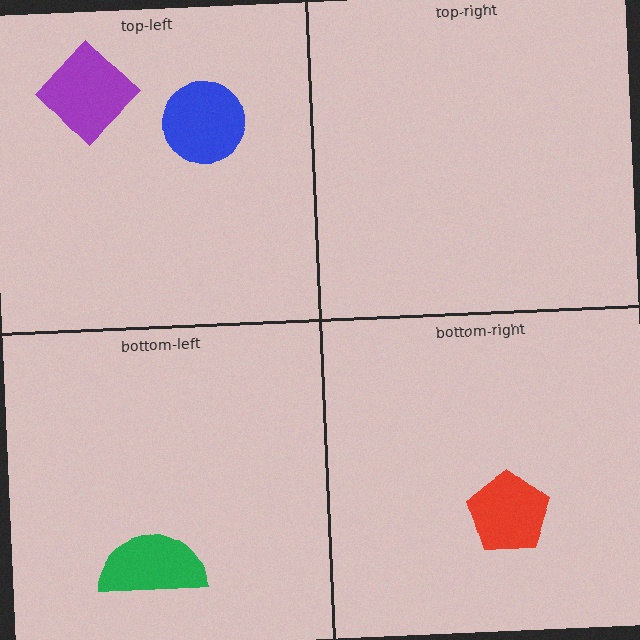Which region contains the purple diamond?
The top-left region.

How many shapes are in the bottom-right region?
1.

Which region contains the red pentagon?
The bottom-right region.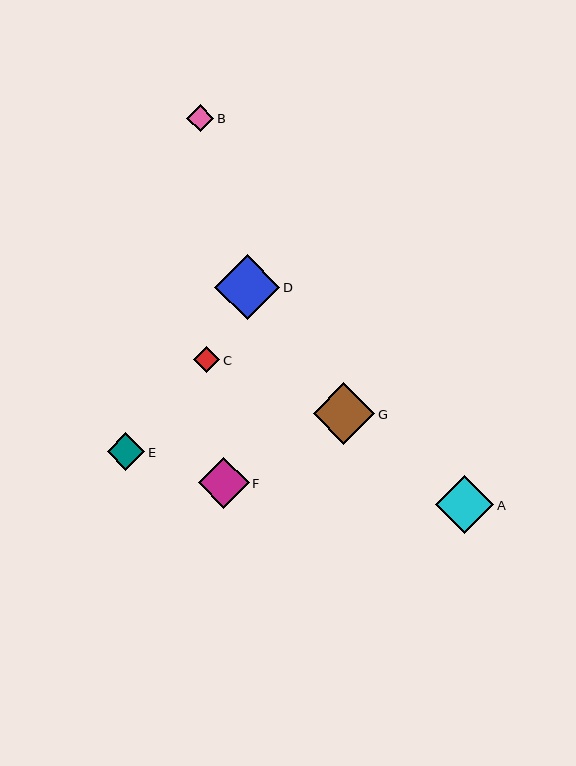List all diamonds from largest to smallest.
From largest to smallest: D, G, A, F, E, B, C.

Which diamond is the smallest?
Diamond C is the smallest with a size of approximately 26 pixels.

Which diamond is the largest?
Diamond D is the largest with a size of approximately 65 pixels.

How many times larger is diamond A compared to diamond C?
Diamond A is approximately 2.2 times the size of diamond C.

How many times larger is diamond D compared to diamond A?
Diamond D is approximately 1.1 times the size of diamond A.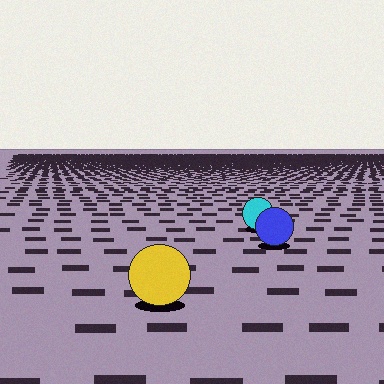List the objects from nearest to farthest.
From nearest to farthest: the yellow circle, the blue circle, the cyan circle.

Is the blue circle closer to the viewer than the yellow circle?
No. The yellow circle is closer — you can tell from the texture gradient: the ground texture is coarser near it.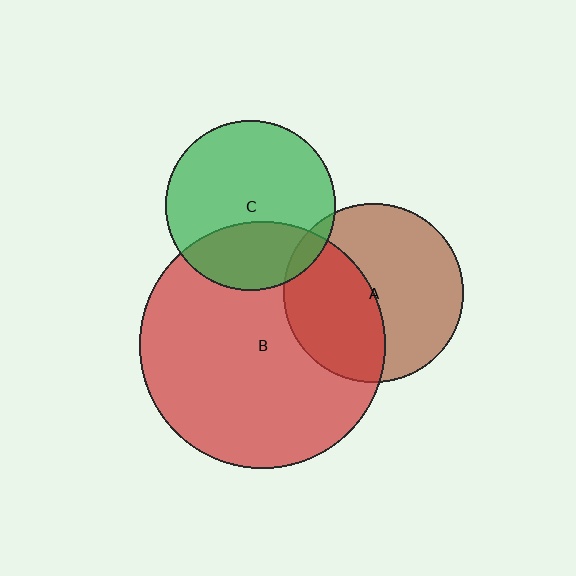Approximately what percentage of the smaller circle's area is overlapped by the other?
Approximately 45%.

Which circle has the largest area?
Circle B (red).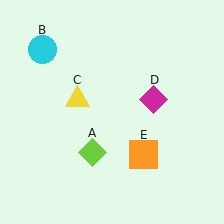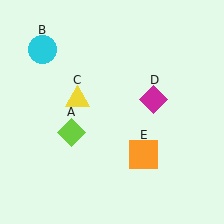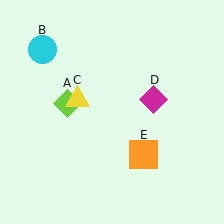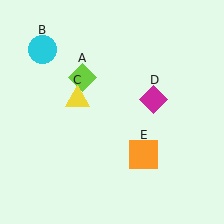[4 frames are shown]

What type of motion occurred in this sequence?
The lime diamond (object A) rotated clockwise around the center of the scene.